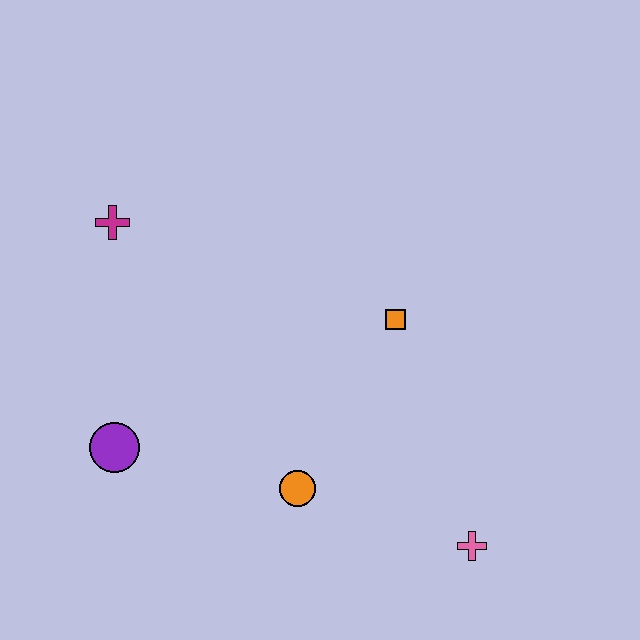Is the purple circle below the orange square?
Yes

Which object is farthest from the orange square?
The purple circle is farthest from the orange square.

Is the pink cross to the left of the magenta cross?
No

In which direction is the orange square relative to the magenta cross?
The orange square is to the right of the magenta cross.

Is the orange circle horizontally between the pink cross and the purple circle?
Yes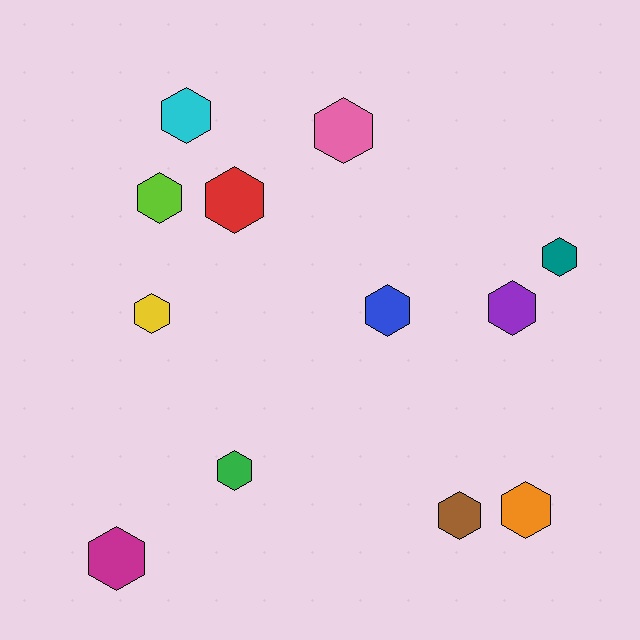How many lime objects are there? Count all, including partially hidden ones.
There is 1 lime object.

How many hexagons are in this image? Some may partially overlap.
There are 12 hexagons.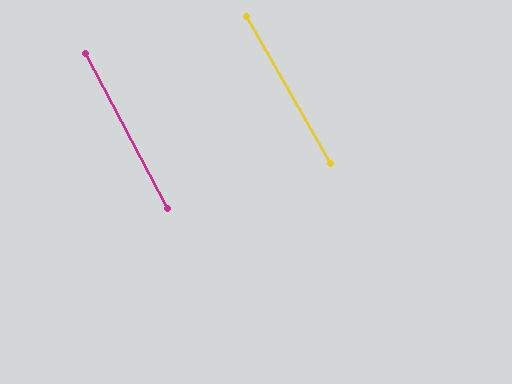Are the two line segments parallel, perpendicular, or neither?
Parallel — their directions differ by only 1.7°.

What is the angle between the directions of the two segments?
Approximately 2 degrees.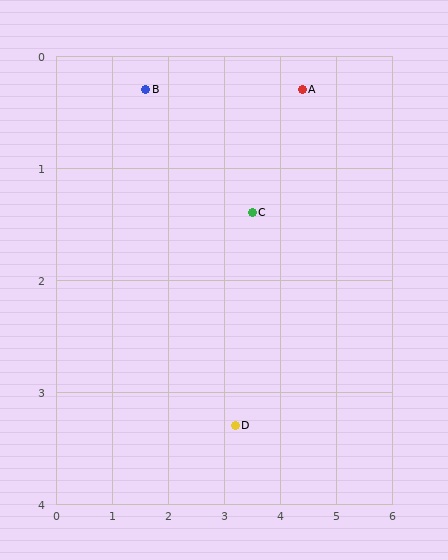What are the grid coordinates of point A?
Point A is at approximately (4.4, 0.3).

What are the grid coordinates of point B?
Point B is at approximately (1.6, 0.3).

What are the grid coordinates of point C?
Point C is at approximately (3.5, 1.4).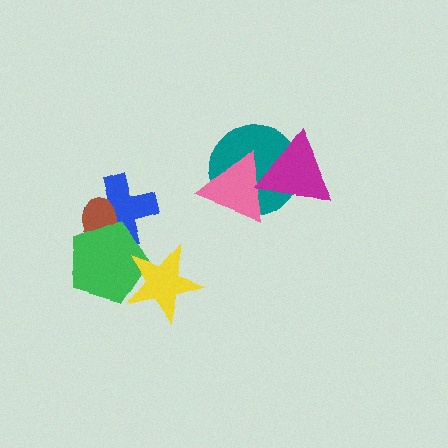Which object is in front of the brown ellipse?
The green pentagon is in front of the brown ellipse.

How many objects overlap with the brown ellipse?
2 objects overlap with the brown ellipse.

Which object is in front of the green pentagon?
The yellow star is in front of the green pentagon.